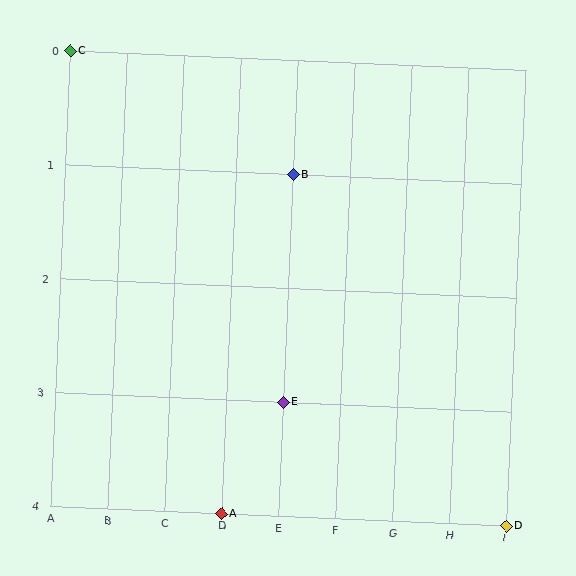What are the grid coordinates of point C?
Point C is at grid coordinates (A, 0).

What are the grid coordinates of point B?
Point B is at grid coordinates (E, 1).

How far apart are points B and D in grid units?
Points B and D are 4 columns and 3 rows apart (about 5.0 grid units diagonally).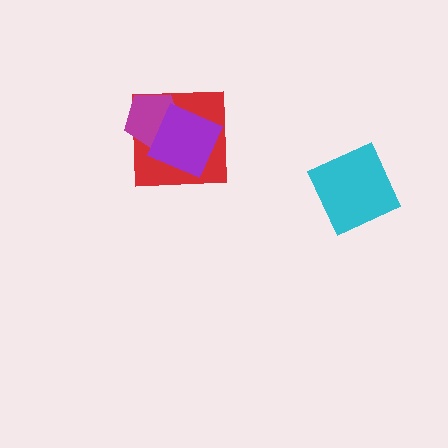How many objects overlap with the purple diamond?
2 objects overlap with the purple diamond.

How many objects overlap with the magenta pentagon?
2 objects overlap with the magenta pentagon.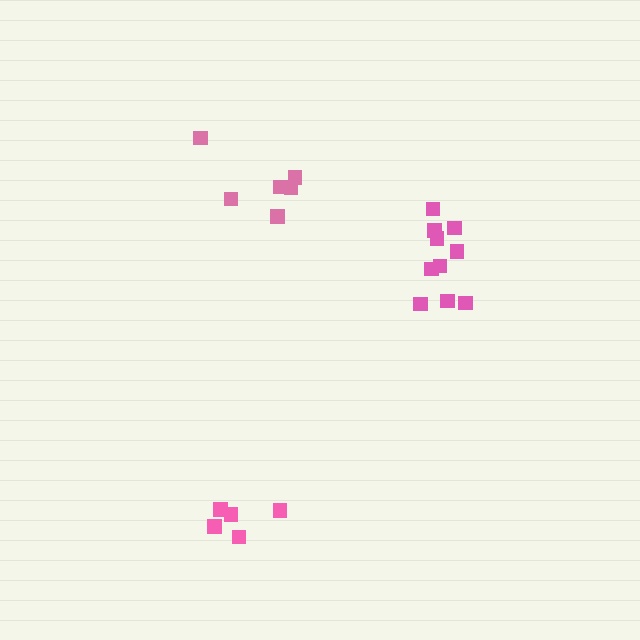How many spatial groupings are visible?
There are 3 spatial groupings.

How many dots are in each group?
Group 1: 10 dots, Group 2: 6 dots, Group 3: 5 dots (21 total).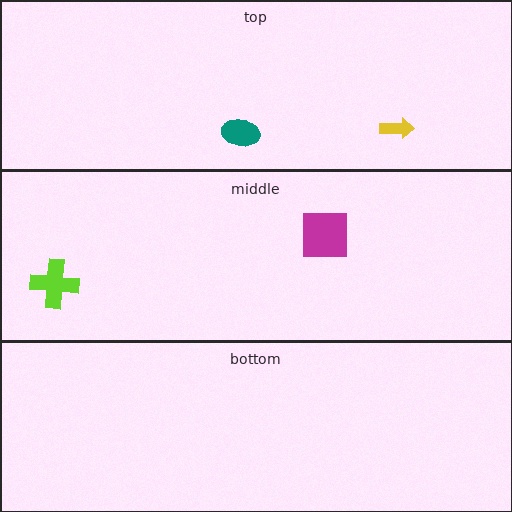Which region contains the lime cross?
The middle region.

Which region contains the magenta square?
The middle region.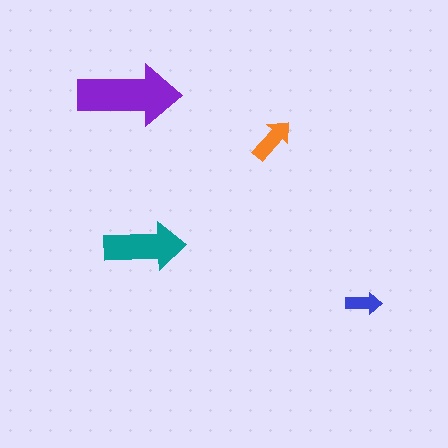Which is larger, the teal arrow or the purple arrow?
The purple one.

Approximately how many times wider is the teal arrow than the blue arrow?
About 2 times wider.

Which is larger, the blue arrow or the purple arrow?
The purple one.